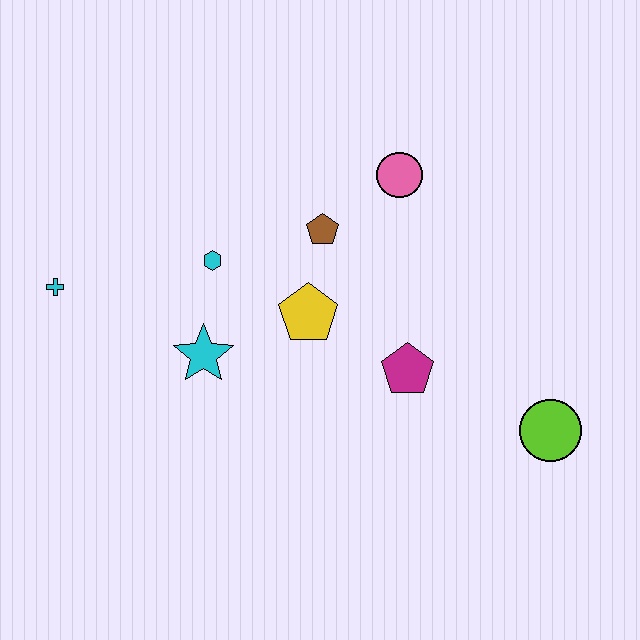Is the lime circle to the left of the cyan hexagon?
No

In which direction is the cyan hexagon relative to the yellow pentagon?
The cyan hexagon is to the left of the yellow pentagon.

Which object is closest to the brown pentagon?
The yellow pentagon is closest to the brown pentagon.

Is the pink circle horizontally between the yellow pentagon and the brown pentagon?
No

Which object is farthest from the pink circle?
The cyan cross is farthest from the pink circle.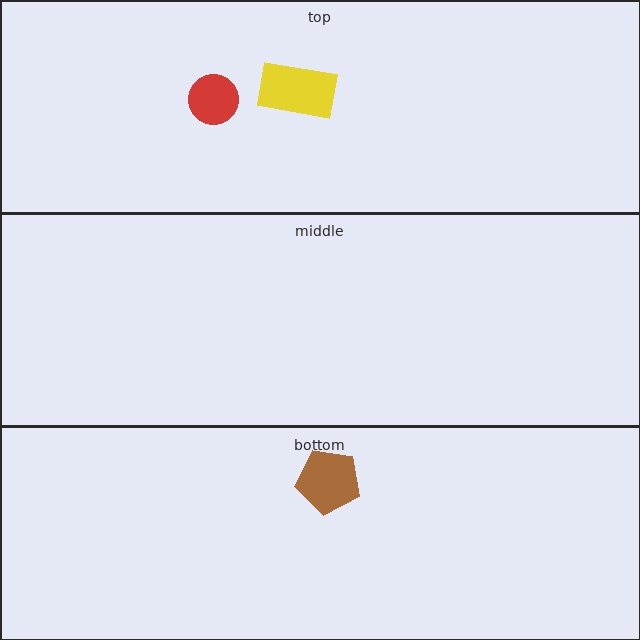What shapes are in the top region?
The yellow rectangle, the red circle.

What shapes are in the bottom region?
The brown pentagon.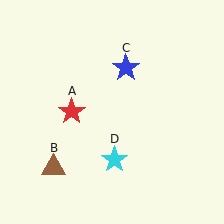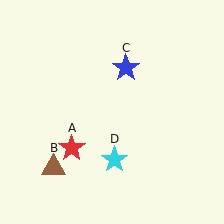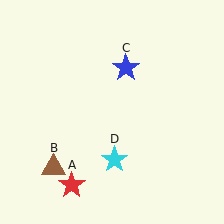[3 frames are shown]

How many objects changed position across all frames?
1 object changed position: red star (object A).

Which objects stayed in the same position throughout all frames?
Brown triangle (object B) and blue star (object C) and cyan star (object D) remained stationary.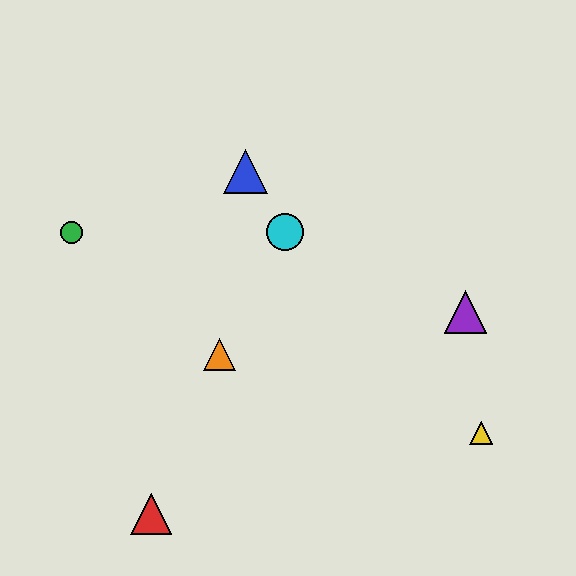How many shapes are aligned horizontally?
2 shapes (the green circle, the cyan circle) are aligned horizontally.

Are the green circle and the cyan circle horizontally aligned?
Yes, both are at y≈232.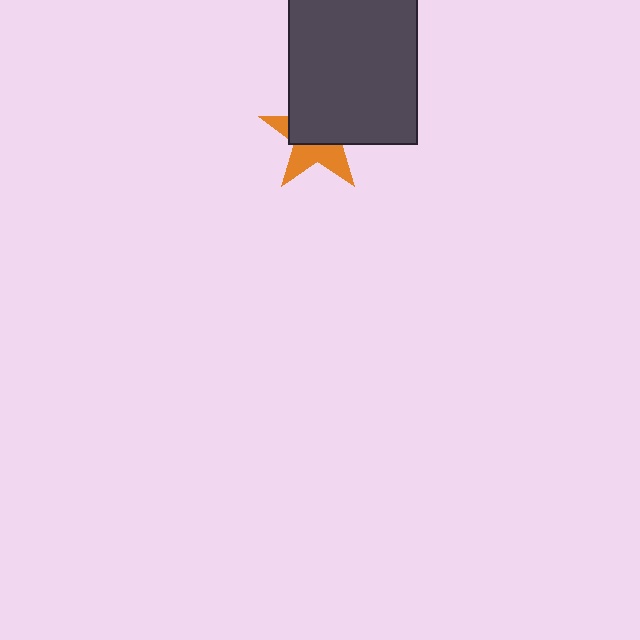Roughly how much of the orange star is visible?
A small part of it is visible (roughly 42%).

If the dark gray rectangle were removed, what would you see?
You would see the complete orange star.